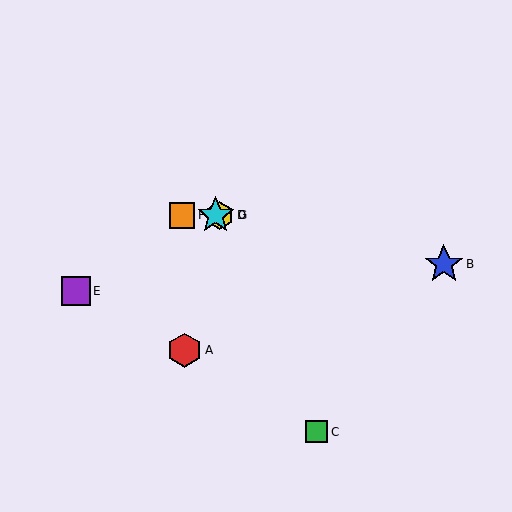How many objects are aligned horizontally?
3 objects (D, F, G) are aligned horizontally.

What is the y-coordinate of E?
Object E is at y≈291.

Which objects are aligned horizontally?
Objects D, F, G are aligned horizontally.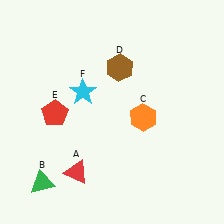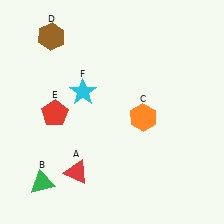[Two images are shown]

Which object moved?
The brown hexagon (D) moved left.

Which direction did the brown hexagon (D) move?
The brown hexagon (D) moved left.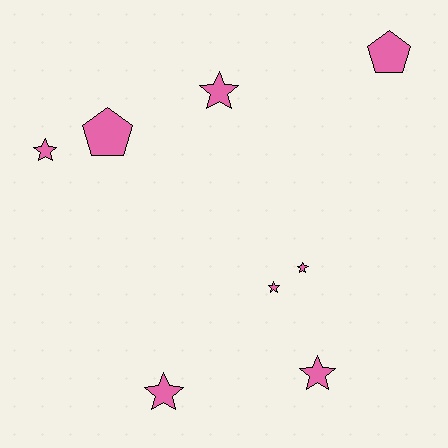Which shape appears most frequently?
Star, with 6 objects.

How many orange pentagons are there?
There are no orange pentagons.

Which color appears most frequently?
Pink, with 8 objects.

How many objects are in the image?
There are 8 objects.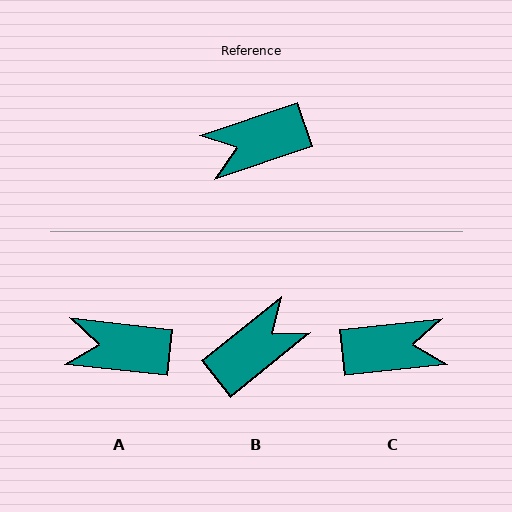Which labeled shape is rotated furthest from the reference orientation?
C, about 167 degrees away.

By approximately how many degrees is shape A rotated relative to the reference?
Approximately 25 degrees clockwise.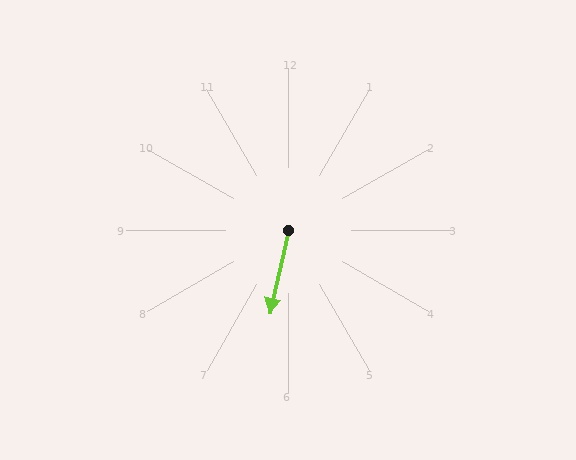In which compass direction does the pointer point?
South.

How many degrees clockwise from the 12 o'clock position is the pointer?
Approximately 193 degrees.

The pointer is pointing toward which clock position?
Roughly 6 o'clock.